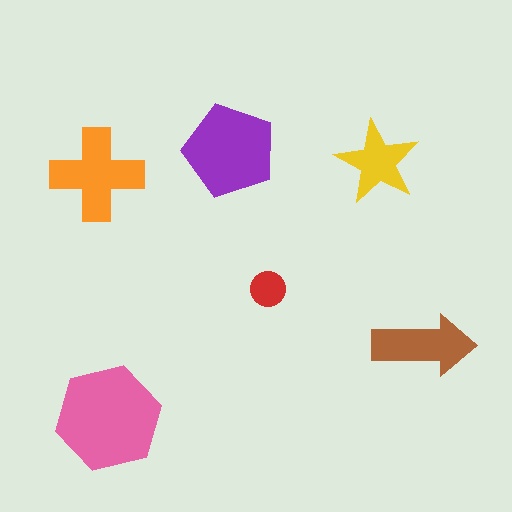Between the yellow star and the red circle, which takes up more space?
The yellow star.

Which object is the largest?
The pink hexagon.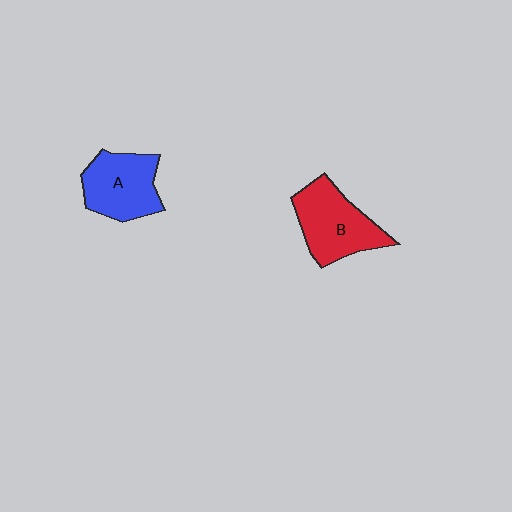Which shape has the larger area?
Shape B (red).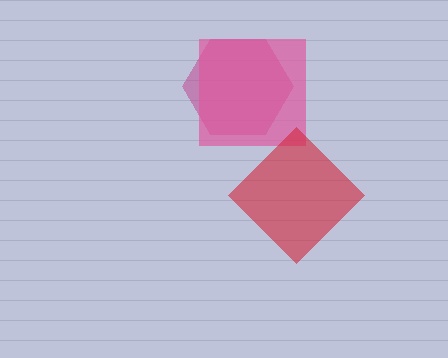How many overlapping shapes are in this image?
There are 3 overlapping shapes in the image.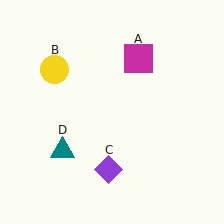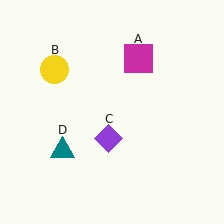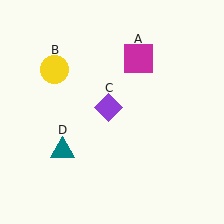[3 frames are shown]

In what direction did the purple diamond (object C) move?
The purple diamond (object C) moved up.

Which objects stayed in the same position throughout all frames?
Magenta square (object A) and yellow circle (object B) and teal triangle (object D) remained stationary.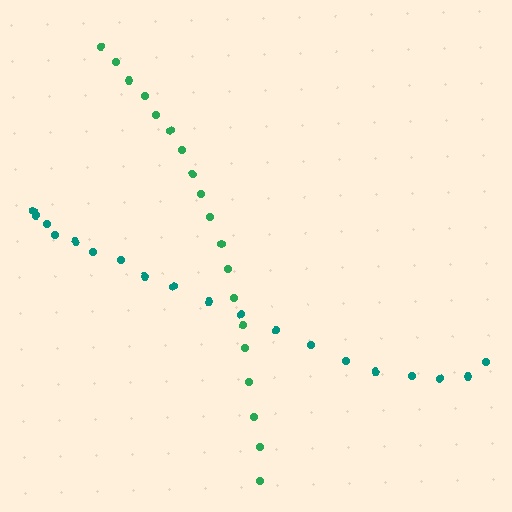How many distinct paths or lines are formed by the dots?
There are 2 distinct paths.